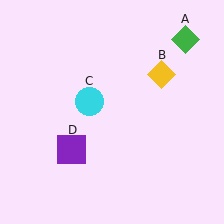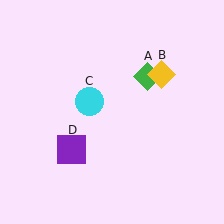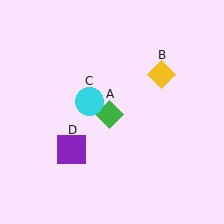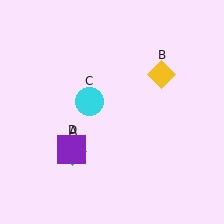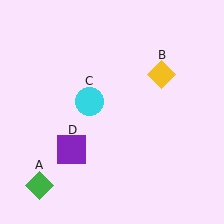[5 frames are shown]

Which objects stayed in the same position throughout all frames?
Yellow diamond (object B) and cyan circle (object C) and purple square (object D) remained stationary.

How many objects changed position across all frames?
1 object changed position: green diamond (object A).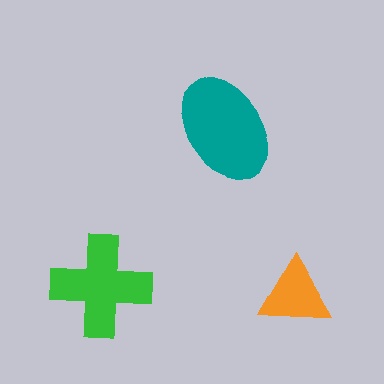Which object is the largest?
The teal ellipse.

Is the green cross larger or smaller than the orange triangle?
Larger.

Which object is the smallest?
The orange triangle.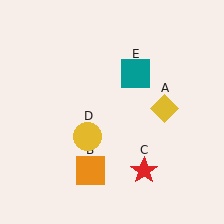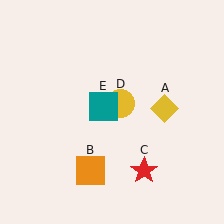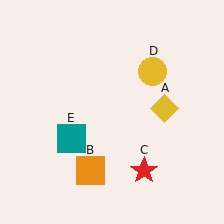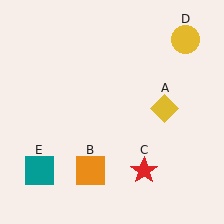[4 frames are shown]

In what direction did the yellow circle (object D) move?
The yellow circle (object D) moved up and to the right.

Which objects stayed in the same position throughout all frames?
Yellow diamond (object A) and orange square (object B) and red star (object C) remained stationary.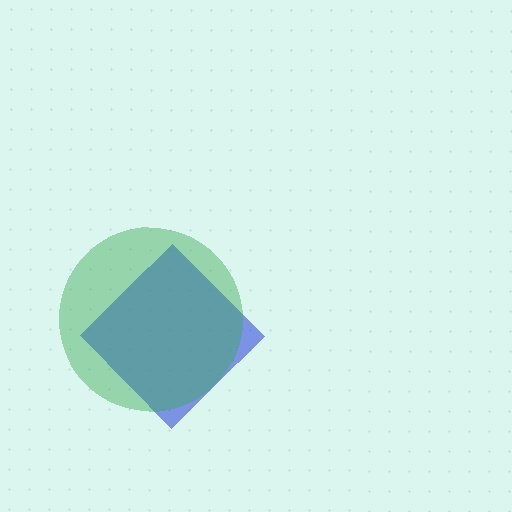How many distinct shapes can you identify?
There are 2 distinct shapes: a blue diamond, a green circle.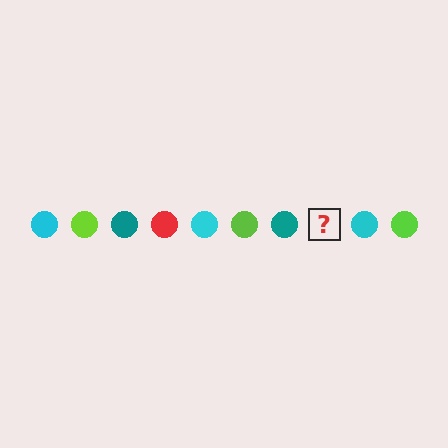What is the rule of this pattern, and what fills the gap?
The rule is that the pattern cycles through cyan, lime, teal, red circles. The gap should be filled with a red circle.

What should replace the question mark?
The question mark should be replaced with a red circle.